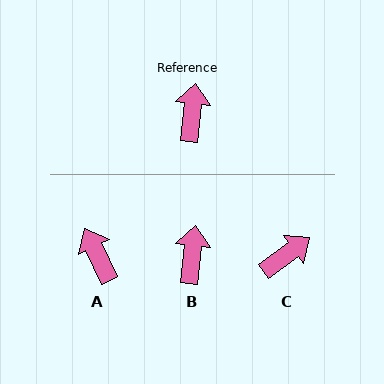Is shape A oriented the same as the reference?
No, it is off by about 32 degrees.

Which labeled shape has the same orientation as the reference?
B.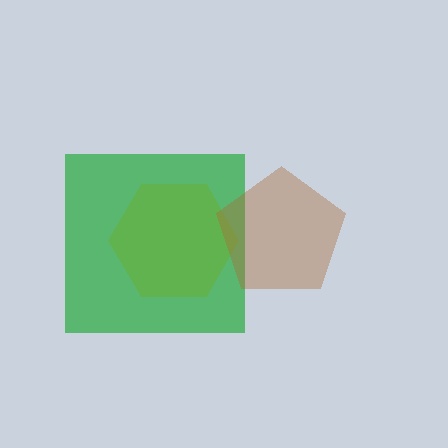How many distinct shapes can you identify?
There are 3 distinct shapes: a yellow hexagon, a green square, a brown pentagon.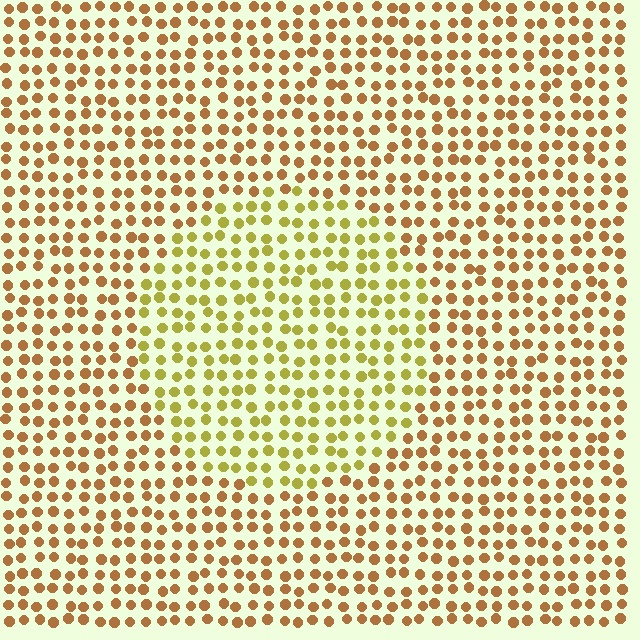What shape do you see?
I see a circle.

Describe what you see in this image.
The image is filled with small brown elements in a uniform arrangement. A circle-shaped region is visible where the elements are tinted to a slightly different hue, forming a subtle color boundary.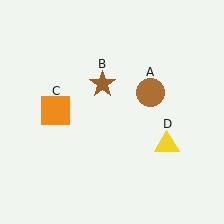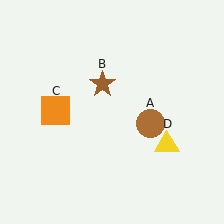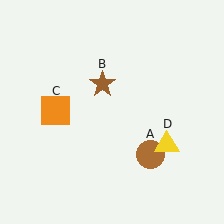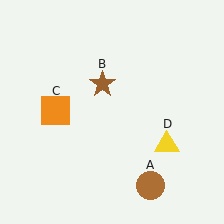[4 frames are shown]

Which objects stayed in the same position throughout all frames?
Brown star (object B) and orange square (object C) and yellow triangle (object D) remained stationary.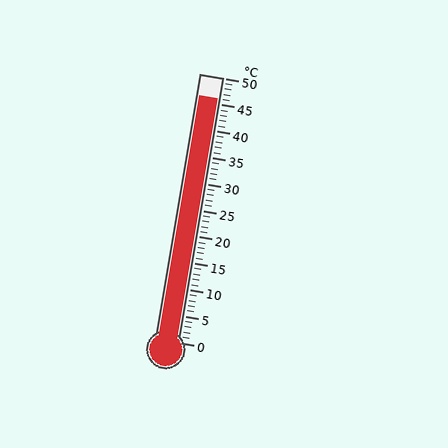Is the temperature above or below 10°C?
The temperature is above 10°C.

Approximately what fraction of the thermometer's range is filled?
The thermometer is filled to approximately 90% of its range.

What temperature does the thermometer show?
The thermometer shows approximately 46°C.